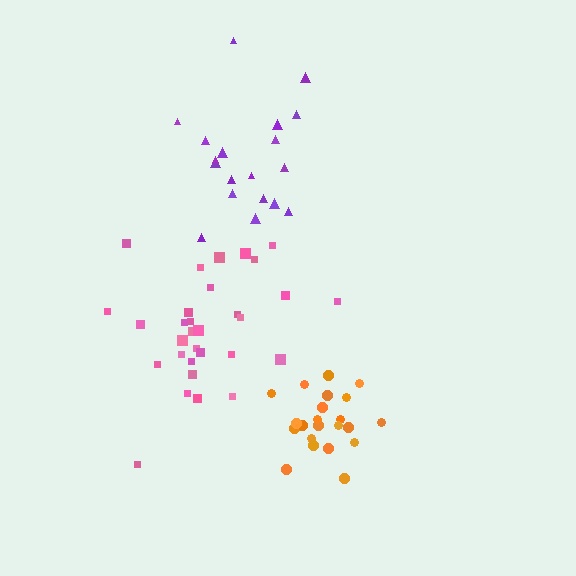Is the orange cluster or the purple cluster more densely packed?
Orange.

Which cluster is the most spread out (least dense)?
Purple.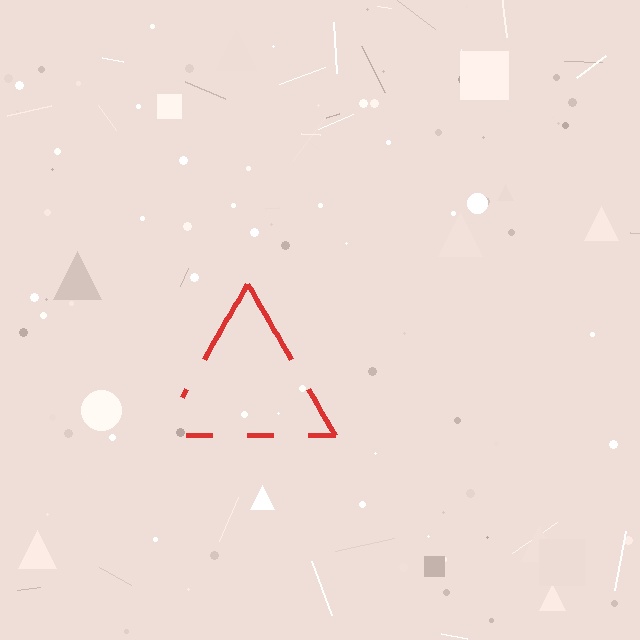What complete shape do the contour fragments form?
The contour fragments form a triangle.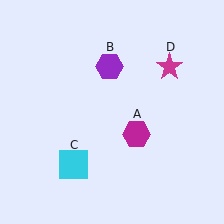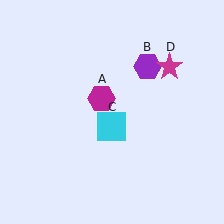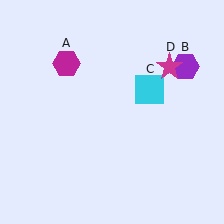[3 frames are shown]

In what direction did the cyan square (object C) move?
The cyan square (object C) moved up and to the right.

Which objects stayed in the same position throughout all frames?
Magenta star (object D) remained stationary.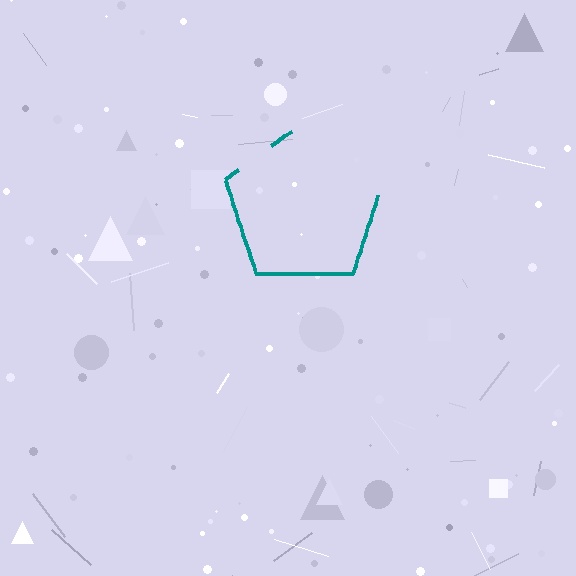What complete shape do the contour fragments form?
The contour fragments form a pentagon.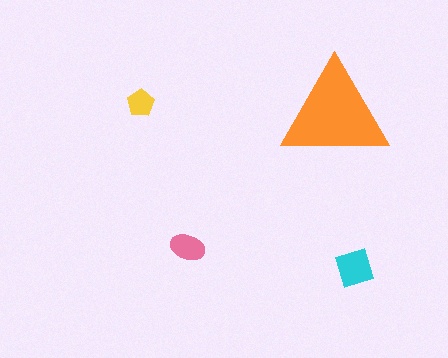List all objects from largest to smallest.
The orange triangle, the cyan diamond, the pink ellipse, the yellow pentagon.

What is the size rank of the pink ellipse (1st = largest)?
3rd.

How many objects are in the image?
There are 4 objects in the image.